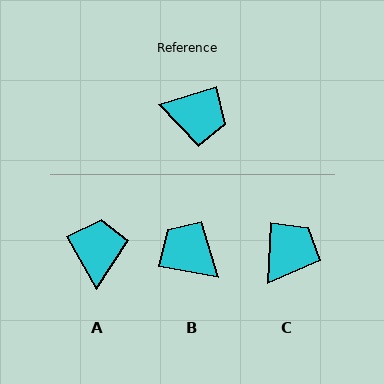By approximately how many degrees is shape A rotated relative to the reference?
Approximately 103 degrees counter-clockwise.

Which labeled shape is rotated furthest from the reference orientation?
B, about 153 degrees away.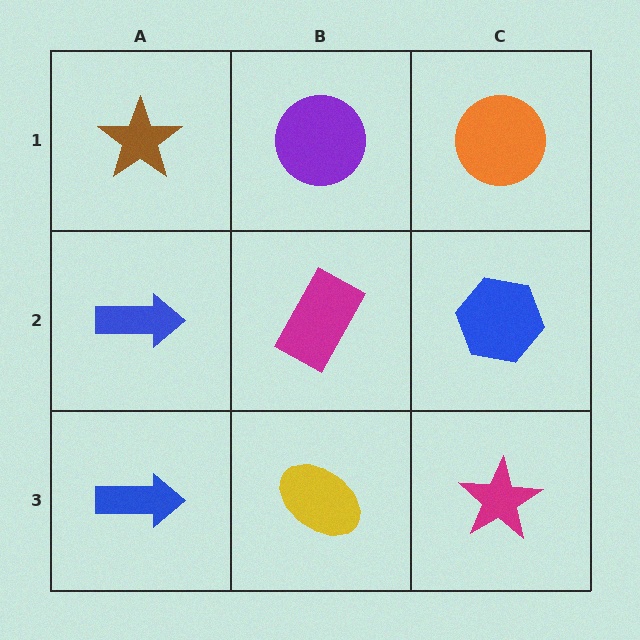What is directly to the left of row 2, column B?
A blue arrow.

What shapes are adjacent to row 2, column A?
A brown star (row 1, column A), a blue arrow (row 3, column A), a magenta rectangle (row 2, column B).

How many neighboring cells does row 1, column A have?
2.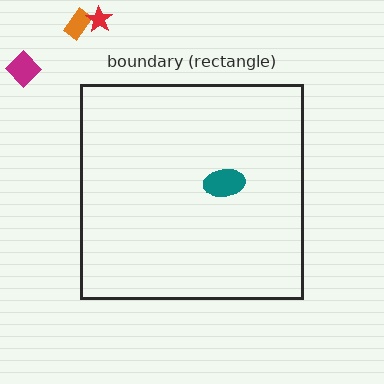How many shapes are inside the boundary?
1 inside, 3 outside.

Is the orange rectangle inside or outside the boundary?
Outside.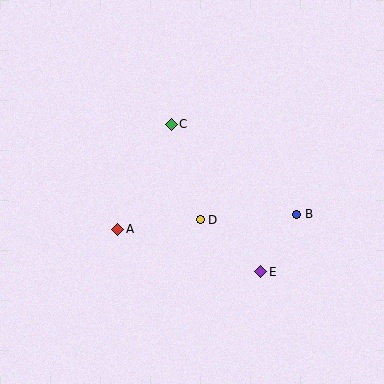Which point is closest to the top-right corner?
Point B is closest to the top-right corner.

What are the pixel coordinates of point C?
Point C is at (171, 124).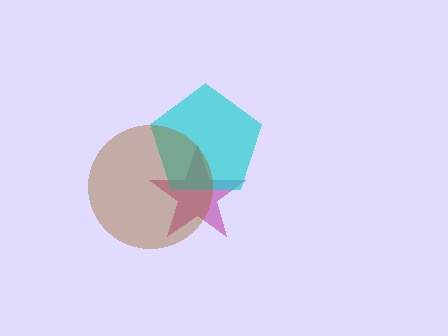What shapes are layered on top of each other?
The layered shapes are: a magenta star, a cyan pentagon, a brown circle.